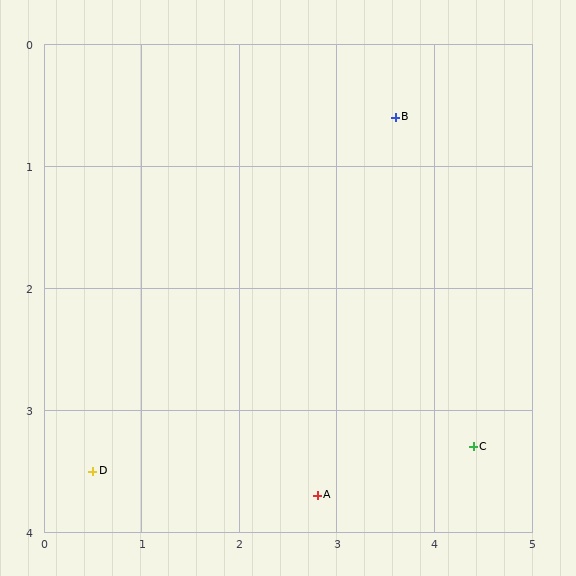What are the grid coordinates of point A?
Point A is at approximately (2.8, 3.7).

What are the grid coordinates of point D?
Point D is at approximately (0.5, 3.5).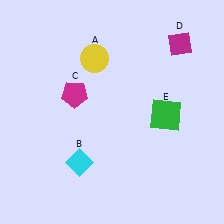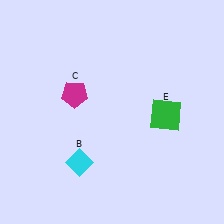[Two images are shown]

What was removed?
The magenta diamond (D), the yellow circle (A) were removed in Image 2.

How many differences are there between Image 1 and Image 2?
There are 2 differences between the two images.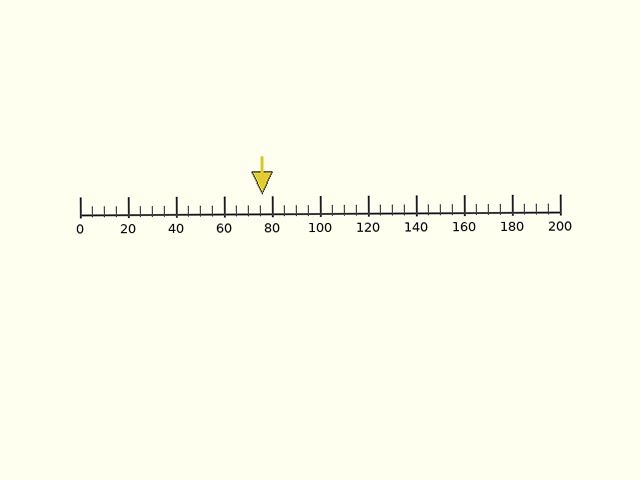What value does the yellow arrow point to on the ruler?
The yellow arrow points to approximately 76.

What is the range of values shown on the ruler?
The ruler shows values from 0 to 200.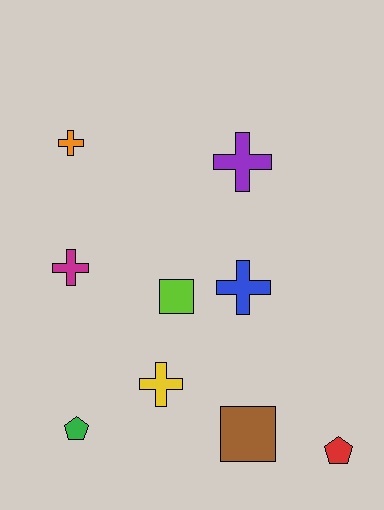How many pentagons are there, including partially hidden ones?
There are 2 pentagons.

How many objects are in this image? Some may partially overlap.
There are 9 objects.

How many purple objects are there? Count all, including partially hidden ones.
There is 1 purple object.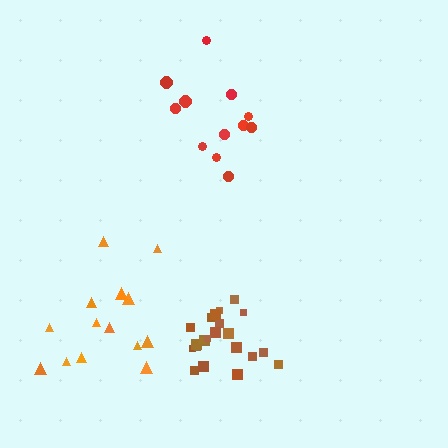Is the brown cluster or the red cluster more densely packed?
Brown.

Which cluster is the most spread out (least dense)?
Orange.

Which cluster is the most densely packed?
Brown.